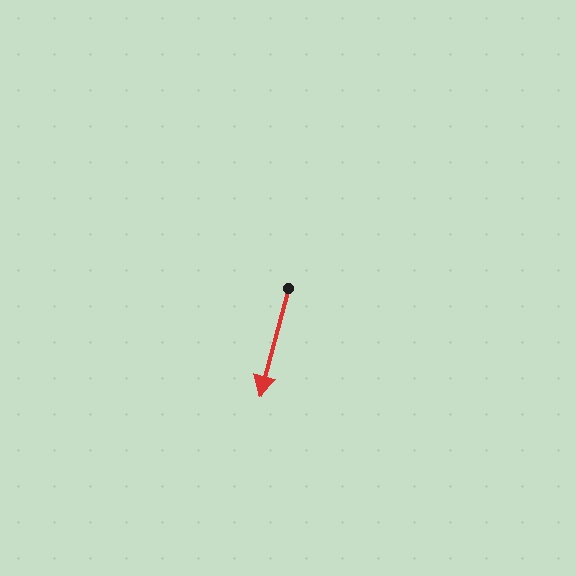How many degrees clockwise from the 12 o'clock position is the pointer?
Approximately 195 degrees.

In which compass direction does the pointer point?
South.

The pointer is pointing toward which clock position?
Roughly 6 o'clock.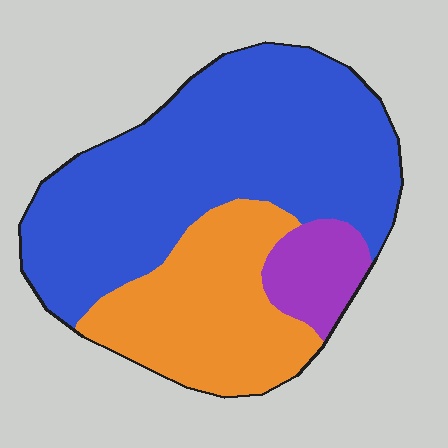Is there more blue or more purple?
Blue.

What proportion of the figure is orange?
Orange covers around 30% of the figure.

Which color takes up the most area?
Blue, at roughly 60%.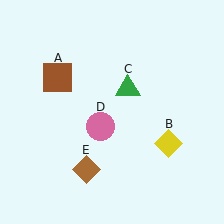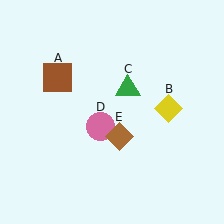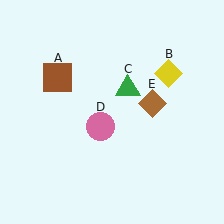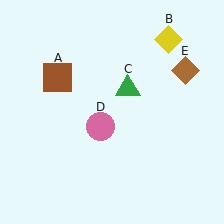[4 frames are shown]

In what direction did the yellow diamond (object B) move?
The yellow diamond (object B) moved up.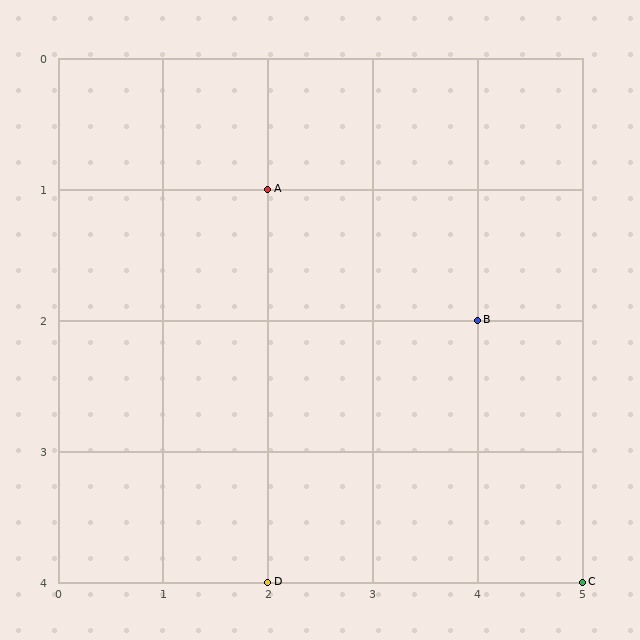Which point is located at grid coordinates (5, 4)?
Point C is at (5, 4).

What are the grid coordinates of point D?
Point D is at grid coordinates (2, 4).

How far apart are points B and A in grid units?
Points B and A are 2 columns and 1 row apart (about 2.2 grid units diagonally).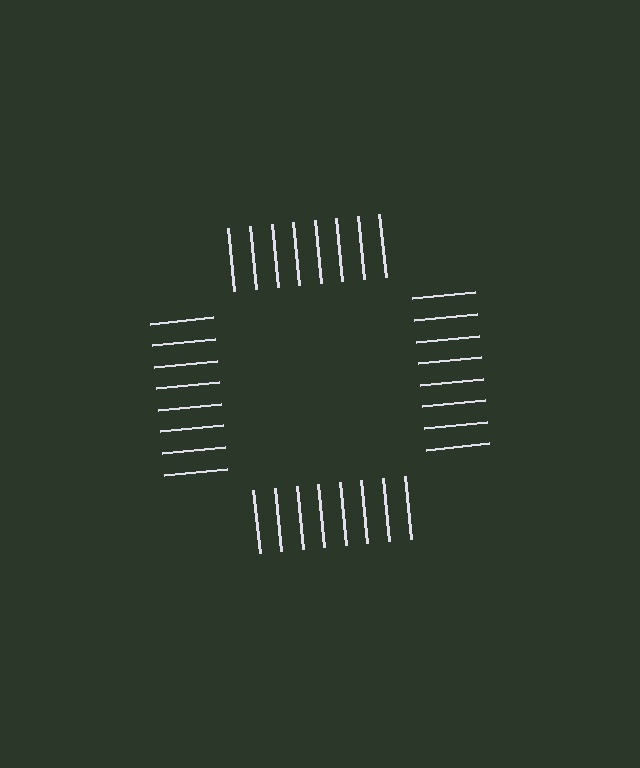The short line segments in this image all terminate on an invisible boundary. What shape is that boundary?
An illusory square — the line segments terminate on its edges but no continuous stroke is drawn.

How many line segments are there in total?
32 — 8 along each of the 4 edges.